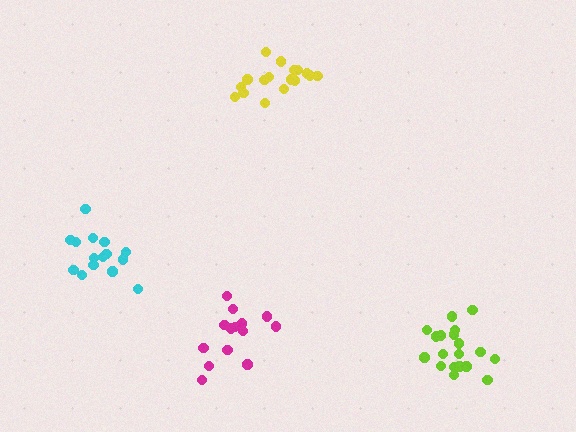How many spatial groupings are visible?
There are 4 spatial groupings.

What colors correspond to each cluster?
The clusters are colored: lime, yellow, cyan, magenta.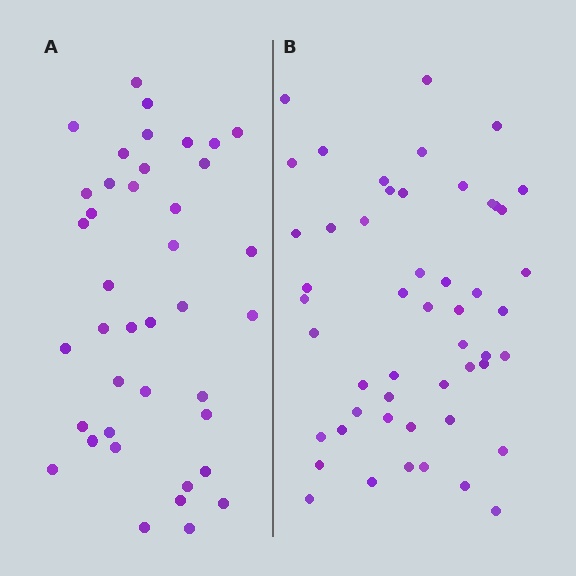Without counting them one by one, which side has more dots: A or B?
Region B (the right region) has more dots.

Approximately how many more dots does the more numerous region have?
Region B has roughly 12 or so more dots than region A.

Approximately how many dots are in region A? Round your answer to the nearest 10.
About 40 dots.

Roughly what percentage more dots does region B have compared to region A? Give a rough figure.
About 30% more.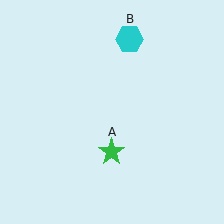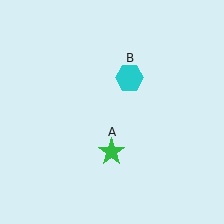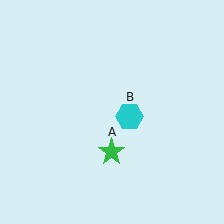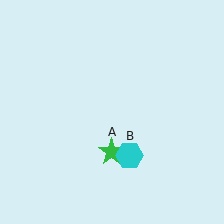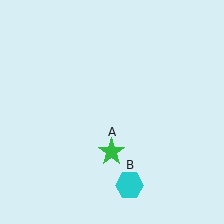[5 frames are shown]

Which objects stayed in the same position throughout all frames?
Green star (object A) remained stationary.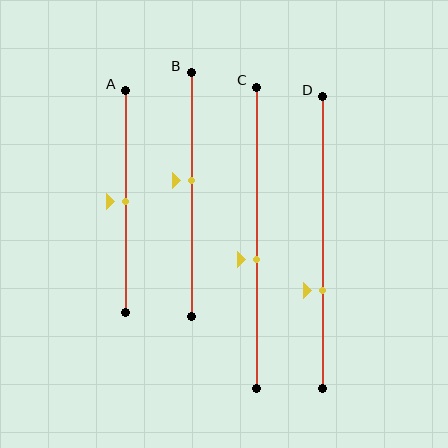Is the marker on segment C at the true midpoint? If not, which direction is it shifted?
No, the marker on segment C is shifted downward by about 7% of the segment length.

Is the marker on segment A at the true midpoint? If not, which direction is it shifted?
Yes, the marker on segment A is at the true midpoint.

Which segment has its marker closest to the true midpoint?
Segment A has its marker closest to the true midpoint.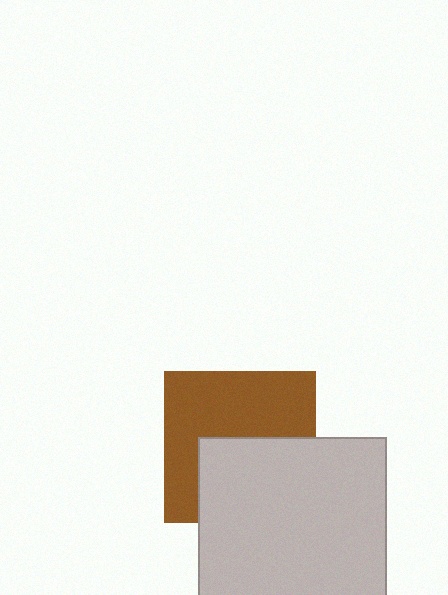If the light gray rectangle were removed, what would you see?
You would see the complete brown square.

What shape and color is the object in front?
The object in front is a light gray rectangle.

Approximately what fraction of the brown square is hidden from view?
Roughly 44% of the brown square is hidden behind the light gray rectangle.